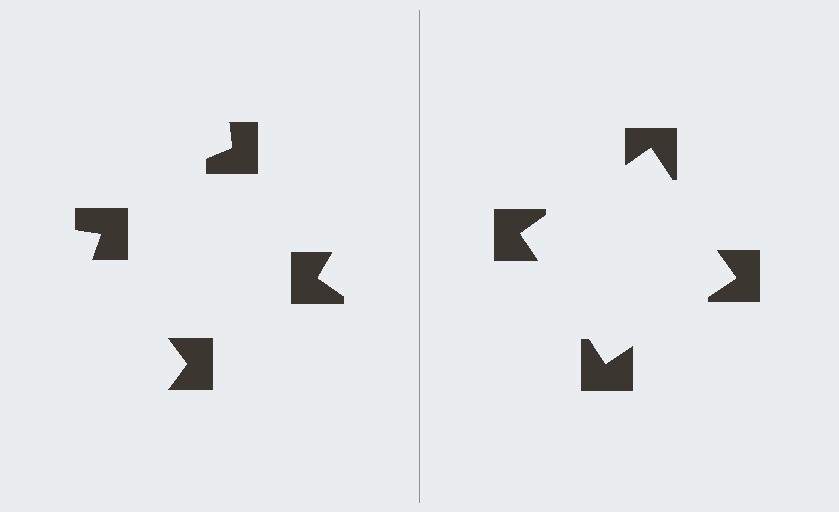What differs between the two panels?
The notched squares are positioned identically on both sides; only the wedge orientations differ. On the right they align to a square; on the left they are misaligned.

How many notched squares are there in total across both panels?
8 — 4 on each side.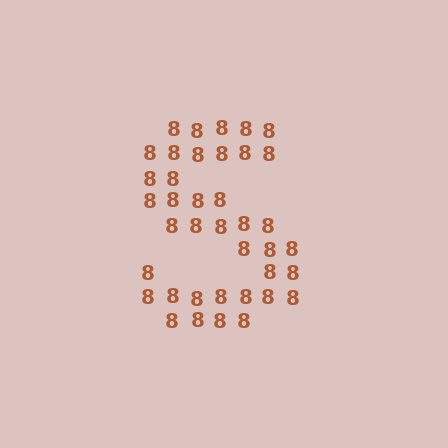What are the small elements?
The small elements are digit 8's.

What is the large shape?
The large shape is the letter S.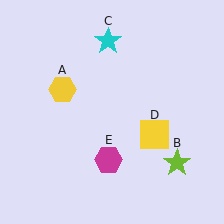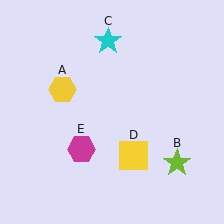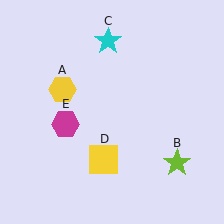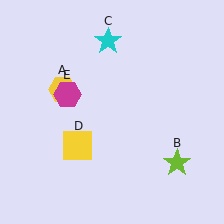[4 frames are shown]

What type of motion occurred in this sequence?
The yellow square (object D), magenta hexagon (object E) rotated clockwise around the center of the scene.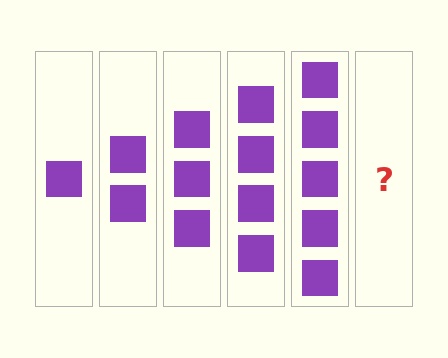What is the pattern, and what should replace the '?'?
The pattern is that each step adds one more square. The '?' should be 6 squares.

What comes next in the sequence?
The next element should be 6 squares.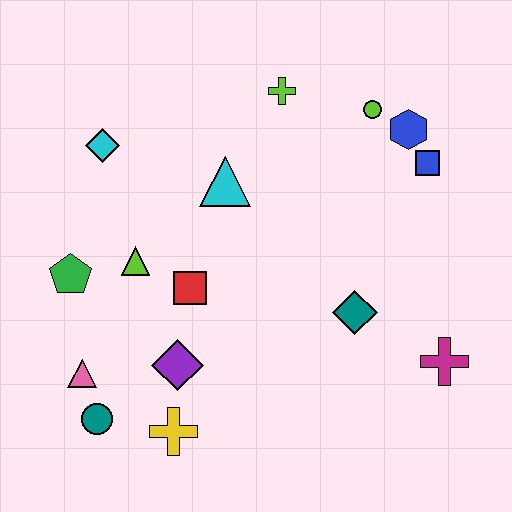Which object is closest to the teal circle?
The pink triangle is closest to the teal circle.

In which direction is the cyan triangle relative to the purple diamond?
The cyan triangle is above the purple diamond.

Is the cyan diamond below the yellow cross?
No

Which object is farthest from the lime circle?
The teal circle is farthest from the lime circle.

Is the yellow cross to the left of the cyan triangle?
Yes